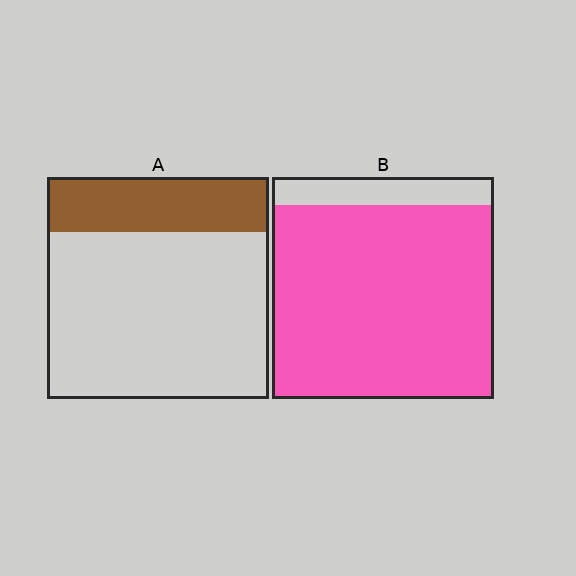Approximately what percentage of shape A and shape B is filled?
A is approximately 25% and B is approximately 85%.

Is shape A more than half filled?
No.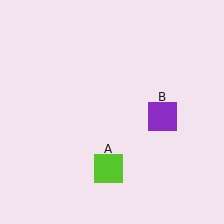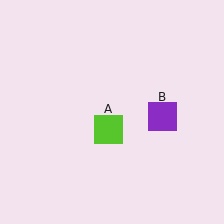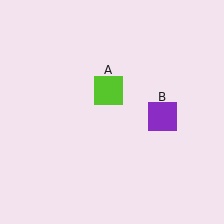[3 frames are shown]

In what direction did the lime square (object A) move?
The lime square (object A) moved up.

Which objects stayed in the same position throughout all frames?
Purple square (object B) remained stationary.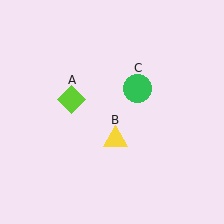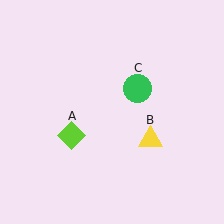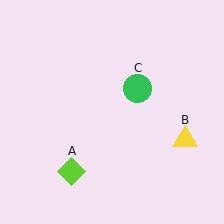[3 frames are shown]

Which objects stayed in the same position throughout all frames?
Green circle (object C) remained stationary.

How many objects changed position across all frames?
2 objects changed position: lime diamond (object A), yellow triangle (object B).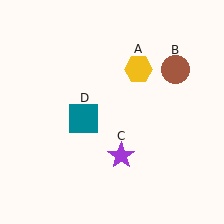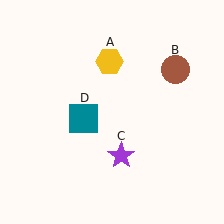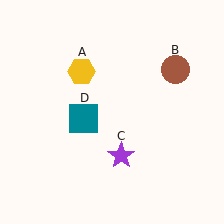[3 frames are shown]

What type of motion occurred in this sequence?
The yellow hexagon (object A) rotated counterclockwise around the center of the scene.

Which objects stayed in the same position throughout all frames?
Brown circle (object B) and purple star (object C) and teal square (object D) remained stationary.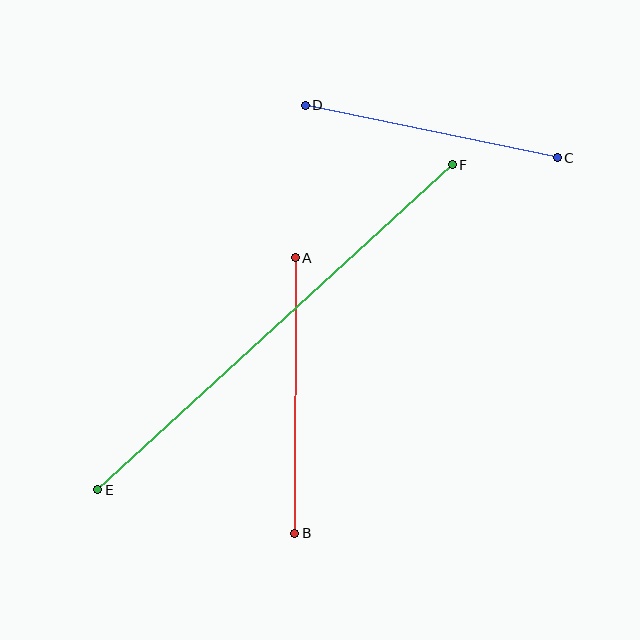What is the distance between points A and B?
The distance is approximately 276 pixels.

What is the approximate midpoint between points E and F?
The midpoint is at approximately (275, 327) pixels.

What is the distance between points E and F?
The distance is approximately 481 pixels.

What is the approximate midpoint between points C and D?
The midpoint is at approximately (431, 132) pixels.